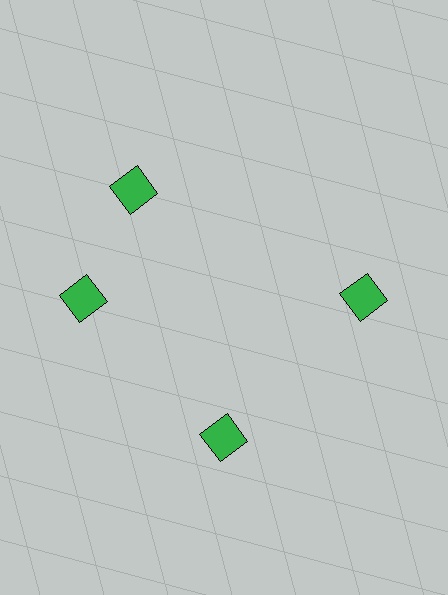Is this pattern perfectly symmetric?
No. The 4 green diamonds are arranged in a ring, but one element near the 12 o'clock position is rotated out of alignment along the ring, breaking the 4-fold rotational symmetry.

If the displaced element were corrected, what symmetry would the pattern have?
It would have 4-fold rotational symmetry — the pattern would map onto itself every 90 degrees.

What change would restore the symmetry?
The symmetry would be restored by rotating it back into even spacing with its neighbors so that all 4 diamonds sit at equal angles and equal distance from the center.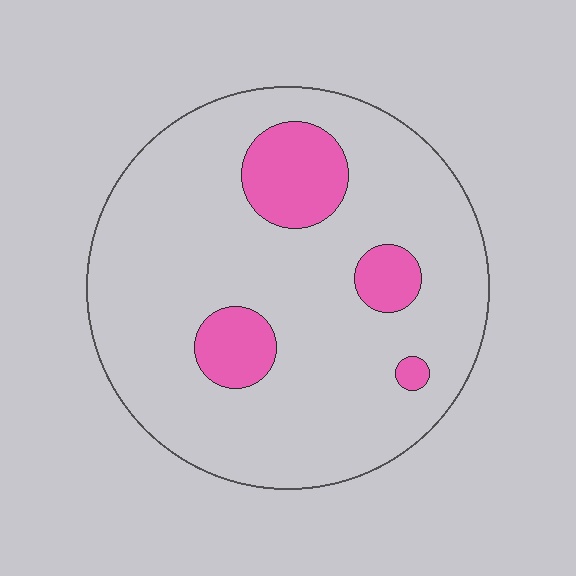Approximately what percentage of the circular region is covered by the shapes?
Approximately 15%.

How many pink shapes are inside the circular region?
4.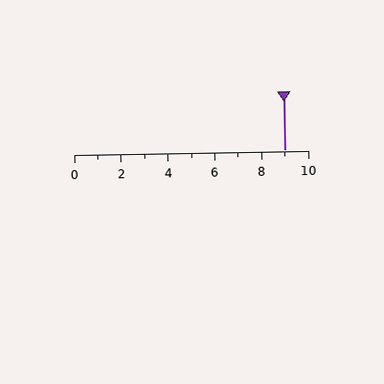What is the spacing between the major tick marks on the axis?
The major ticks are spaced 2 apart.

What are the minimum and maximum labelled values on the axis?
The axis runs from 0 to 10.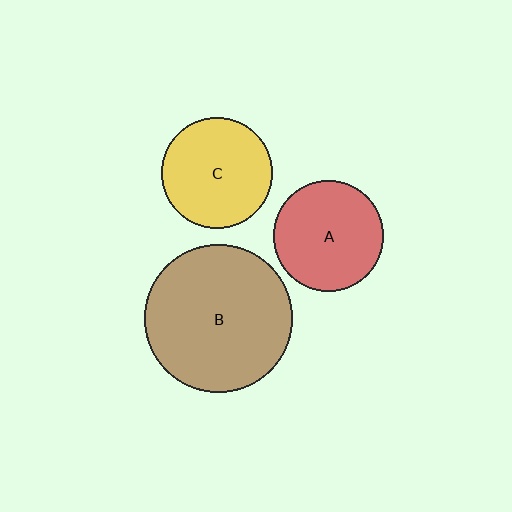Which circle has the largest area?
Circle B (brown).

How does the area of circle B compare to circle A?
Approximately 1.8 times.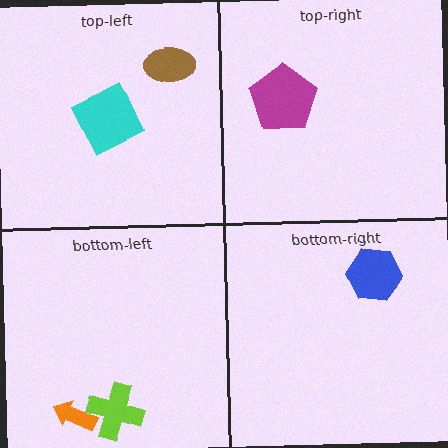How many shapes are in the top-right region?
1.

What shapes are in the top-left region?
The brown ellipse, the cyan square.